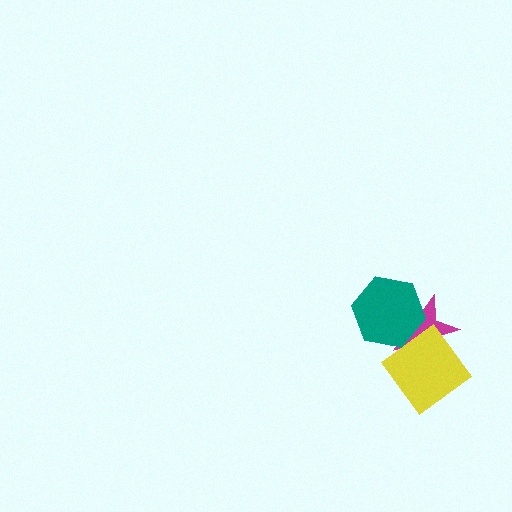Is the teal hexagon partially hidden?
No, no other shape covers it.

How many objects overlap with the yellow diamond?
2 objects overlap with the yellow diamond.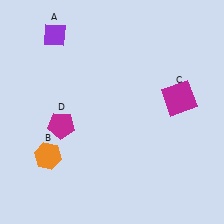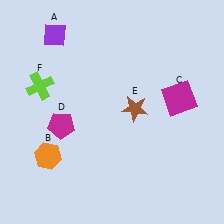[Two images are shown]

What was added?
A brown star (E), a lime cross (F) were added in Image 2.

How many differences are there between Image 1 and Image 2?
There are 2 differences between the two images.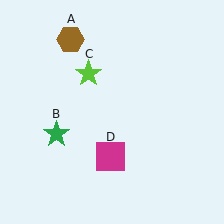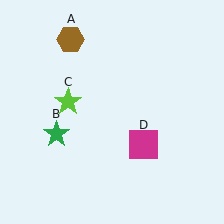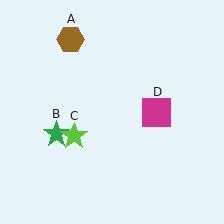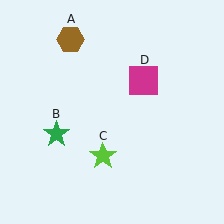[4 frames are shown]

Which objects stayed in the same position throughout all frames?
Brown hexagon (object A) and green star (object B) remained stationary.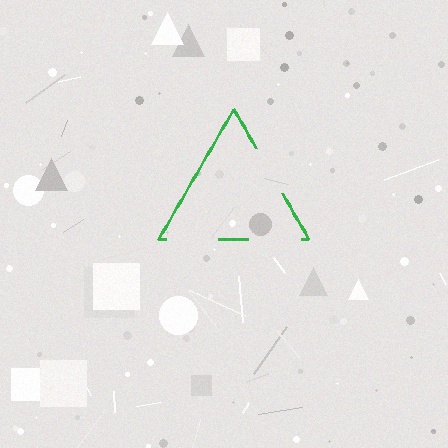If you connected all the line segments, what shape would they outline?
They would outline a triangle.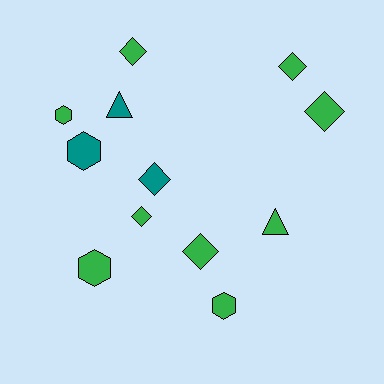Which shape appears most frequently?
Diamond, with 6 objects.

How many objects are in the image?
There are 12 objects.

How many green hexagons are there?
There are 3 green hexagons.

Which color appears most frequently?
Green, with 9 objects.